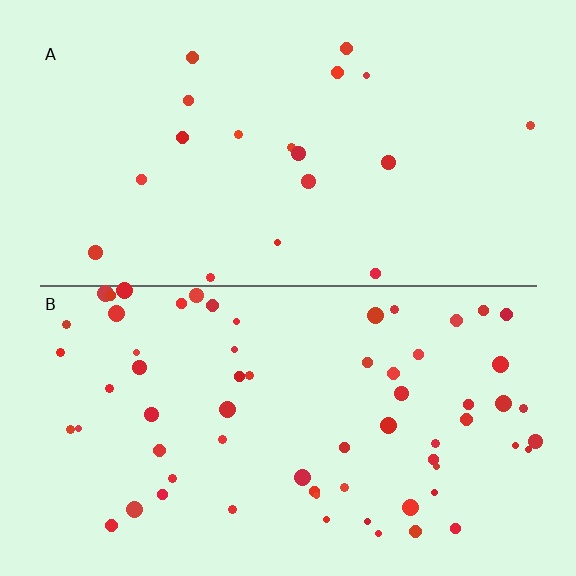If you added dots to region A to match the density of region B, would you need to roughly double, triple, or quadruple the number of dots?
Approximately triple.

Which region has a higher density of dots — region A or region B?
B (the bottom).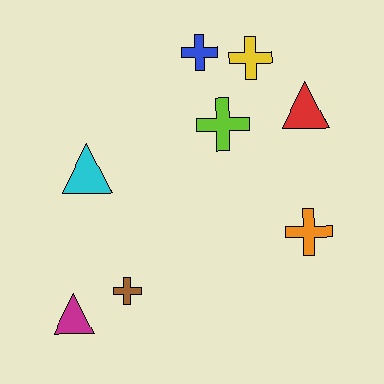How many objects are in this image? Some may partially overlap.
There are 8 objects.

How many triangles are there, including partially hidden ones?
There are 3 triangles.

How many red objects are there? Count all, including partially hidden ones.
There is 1 red object.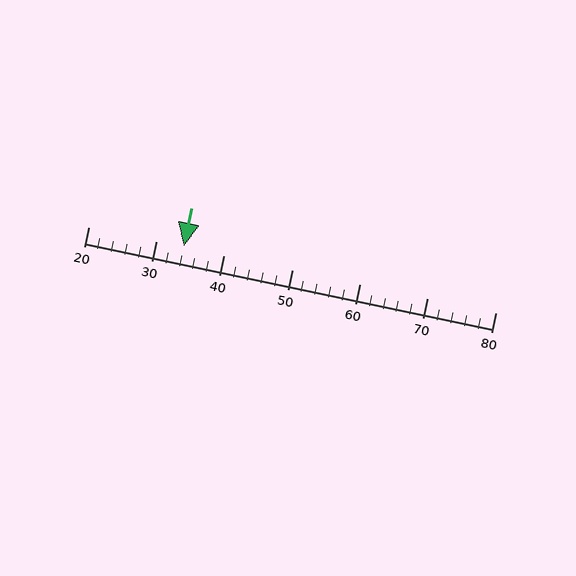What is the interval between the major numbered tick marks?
The major tick marks are spaced 10 units apart.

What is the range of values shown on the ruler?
The ruler shows values from 20 to 80.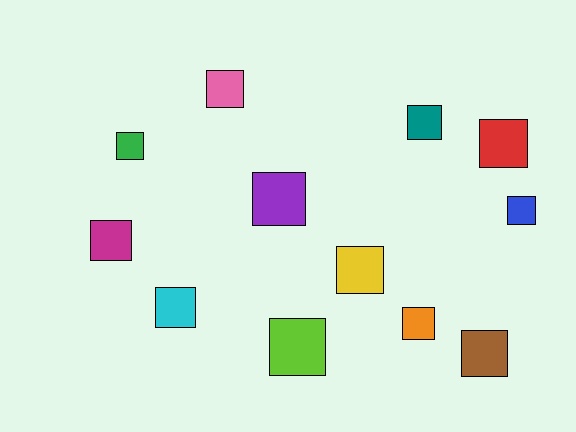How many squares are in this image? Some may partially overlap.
There are 12 squares.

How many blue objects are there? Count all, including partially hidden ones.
There is 1 blue object.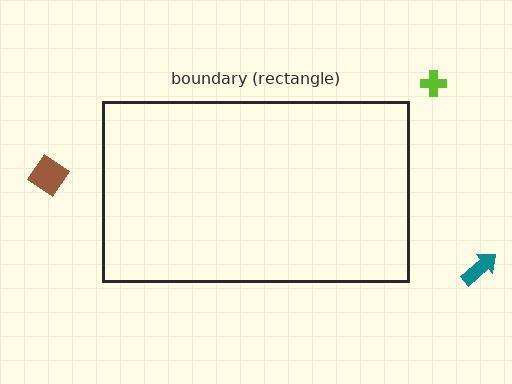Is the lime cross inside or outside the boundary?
Outside.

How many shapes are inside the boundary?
0 inside, 3 outside.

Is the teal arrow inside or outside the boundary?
Outside.